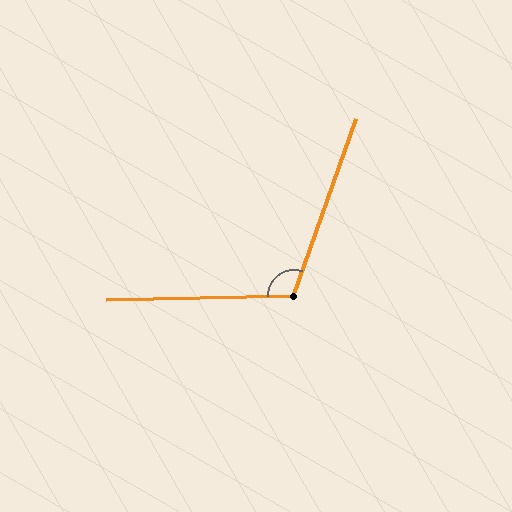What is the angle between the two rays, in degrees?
Approximately 111 degrees.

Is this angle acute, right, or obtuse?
It is obtuse.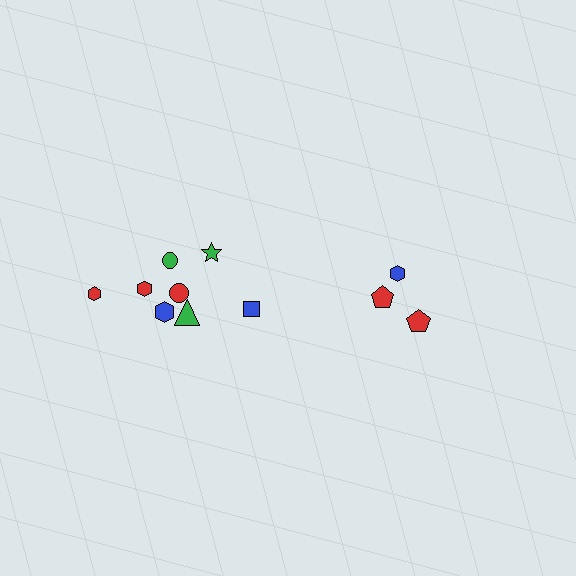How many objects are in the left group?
There are 8 objects.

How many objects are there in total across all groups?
There are 11 objects.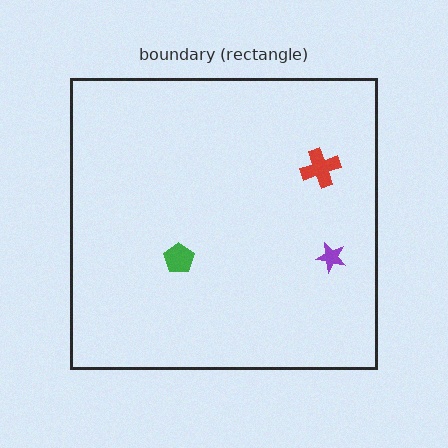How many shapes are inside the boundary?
3 inside, 0 outside.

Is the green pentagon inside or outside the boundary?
Inside.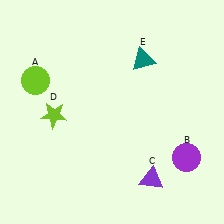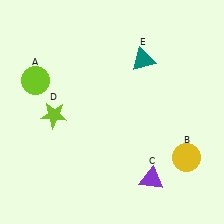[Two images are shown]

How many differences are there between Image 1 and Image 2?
There is 1 difference between the two images.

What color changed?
The circle (B) changed from purple in Image 1 to yellow in Image 2.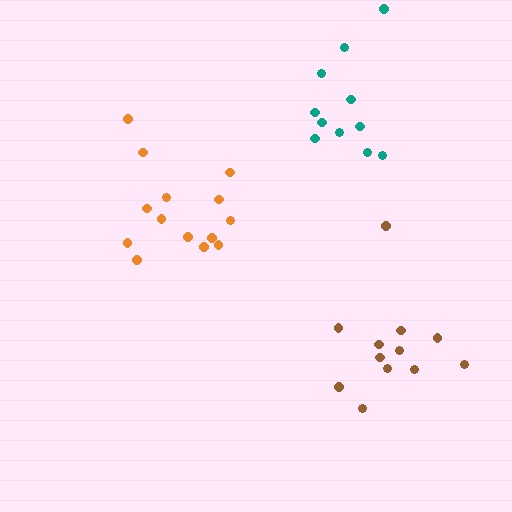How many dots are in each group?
Group 1: 14 dots, Group 2: 11 dots, Group 3: 12 dots (37 total).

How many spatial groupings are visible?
There are 3 spatial groupings.